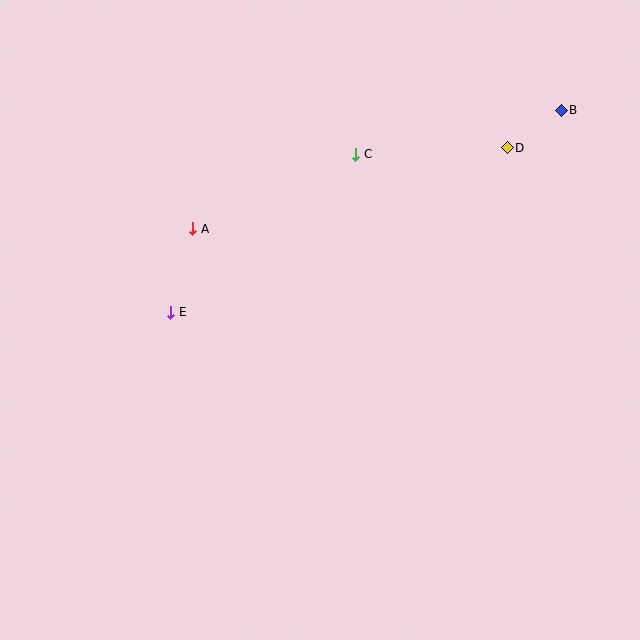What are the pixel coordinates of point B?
Point B is at (561, 110).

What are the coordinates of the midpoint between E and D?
The midpoint between E and D is at (339, 230).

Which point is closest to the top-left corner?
Point A is closest to the top-left corner.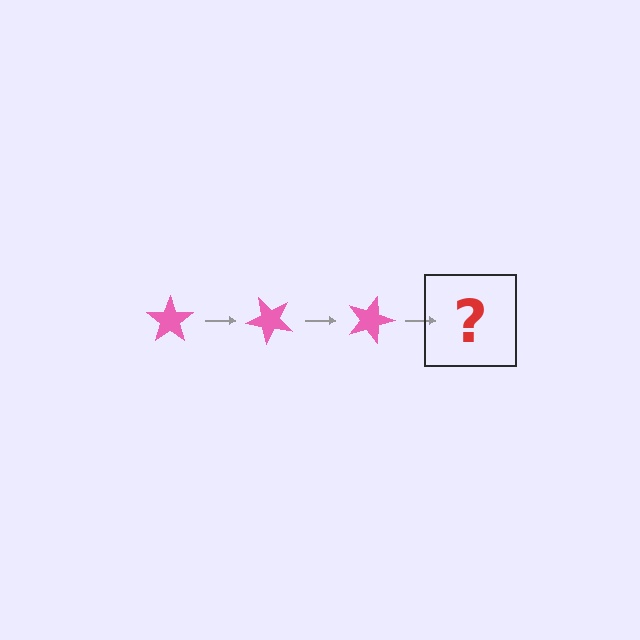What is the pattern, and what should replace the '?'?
The pattern is that the star rotates 45 degrees each step. The '?' should be a pink star rotated 135 degrees.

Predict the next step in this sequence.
The next step is a pink star rotated 135 degrees.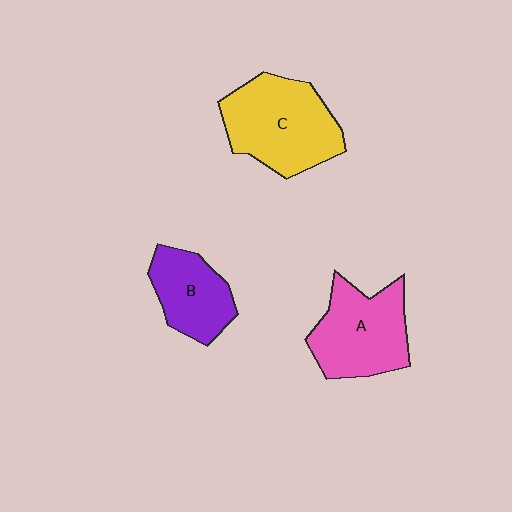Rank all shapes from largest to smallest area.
From largest to smallest: C (yellow), A (pink), B (purple).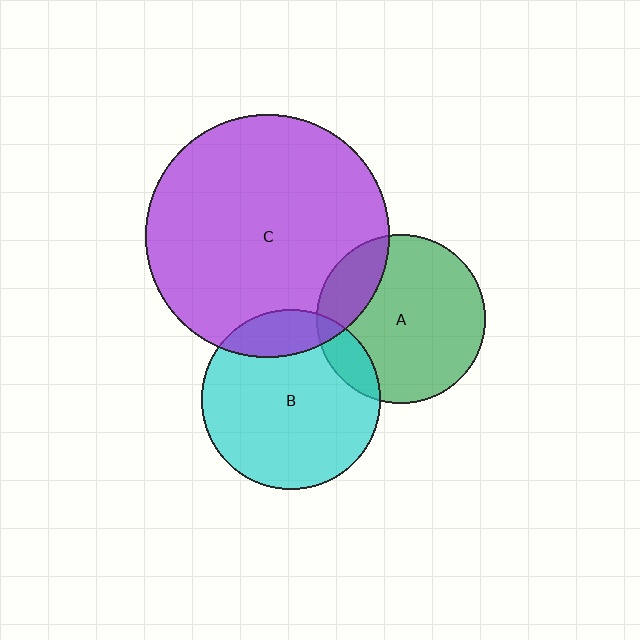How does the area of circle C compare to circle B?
Approximately 1.8 times.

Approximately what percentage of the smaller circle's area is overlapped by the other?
Approximately 20%.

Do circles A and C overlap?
Yes.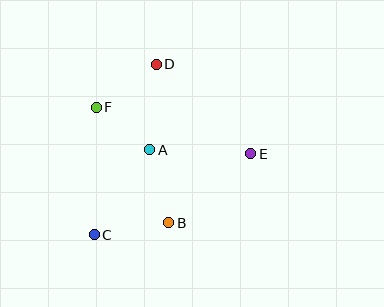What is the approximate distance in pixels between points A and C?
The distance between A and C is approximately 102 pixels.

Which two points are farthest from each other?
Points C and D are farthest from each other.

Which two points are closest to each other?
Points A and F are closest to each other.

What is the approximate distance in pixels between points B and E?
The distance between B and E is approximately 107 pixels.